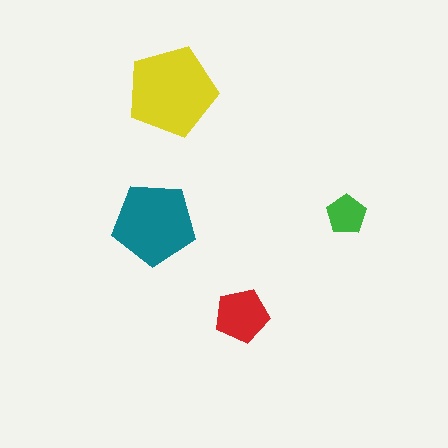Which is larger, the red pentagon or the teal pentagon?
The teal one.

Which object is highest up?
The yellow pentagon is topmost.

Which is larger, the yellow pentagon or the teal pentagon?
The yellow one.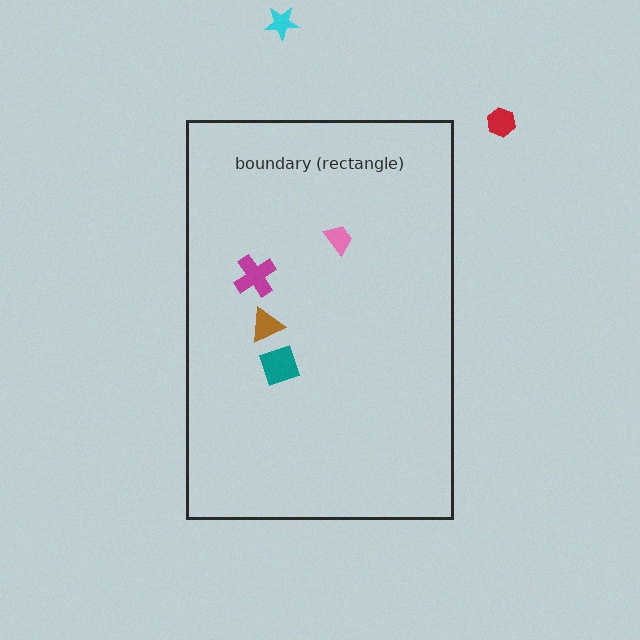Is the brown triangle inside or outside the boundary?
Inside.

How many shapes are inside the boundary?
4 inside, 2 outside.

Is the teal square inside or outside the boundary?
Inside.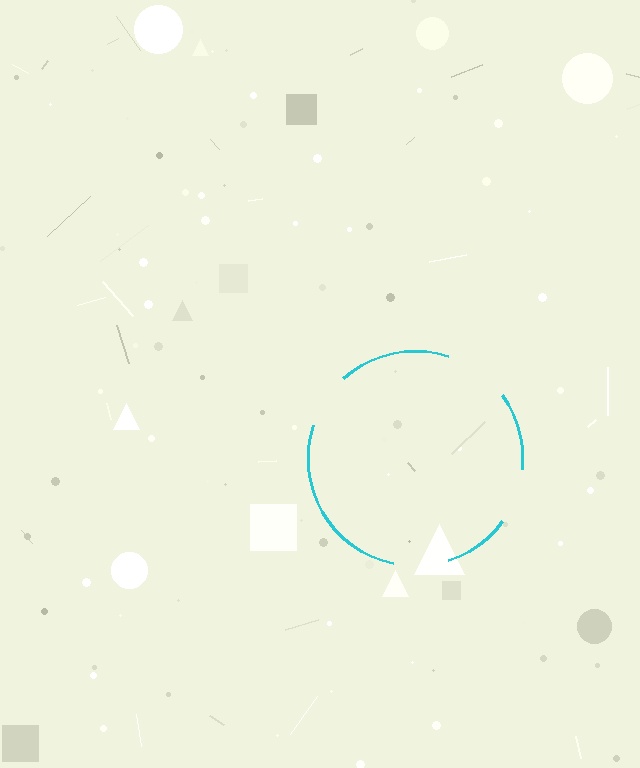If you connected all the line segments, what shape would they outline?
They would outline a circle.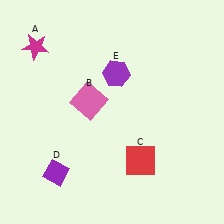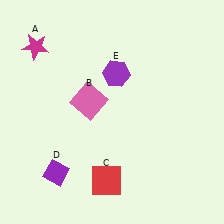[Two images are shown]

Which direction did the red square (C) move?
The red square (C) moved left.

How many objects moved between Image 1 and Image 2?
1 object moved between the two images.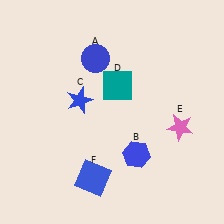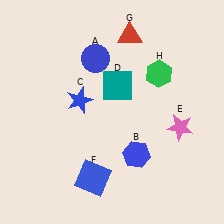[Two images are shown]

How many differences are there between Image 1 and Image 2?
There are 2 differences between the two images.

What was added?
A red triangle (G), a green hexagon (H) were added in Image 2.